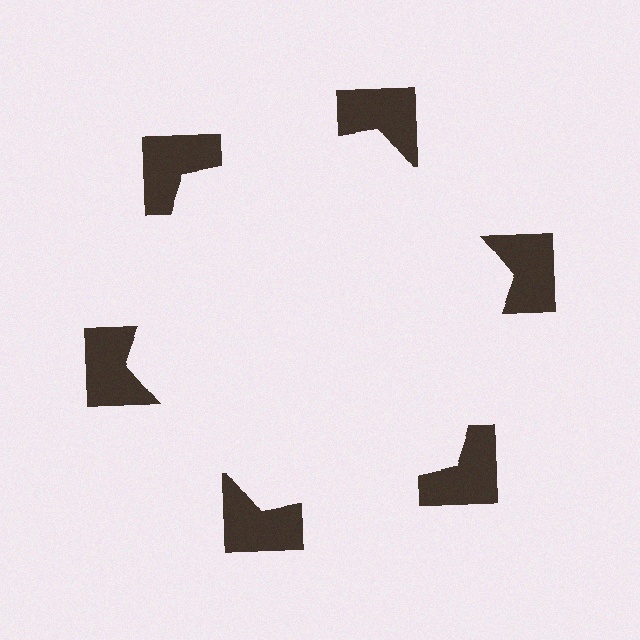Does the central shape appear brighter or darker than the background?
It typically appears slightly brighter than the background, even though no actual brightness change is drawn.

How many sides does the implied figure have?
6 sides.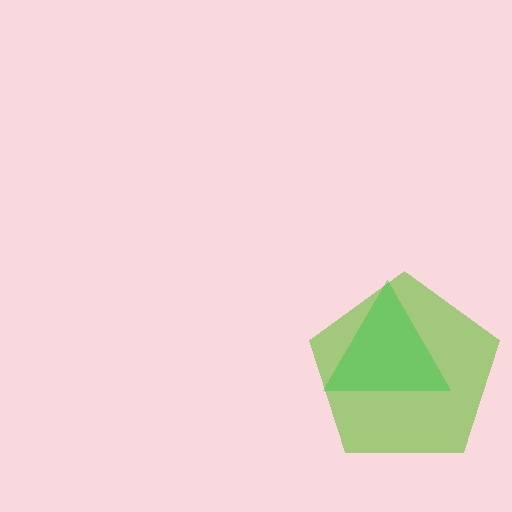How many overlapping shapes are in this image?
There are 2 overlapping shapes in the image.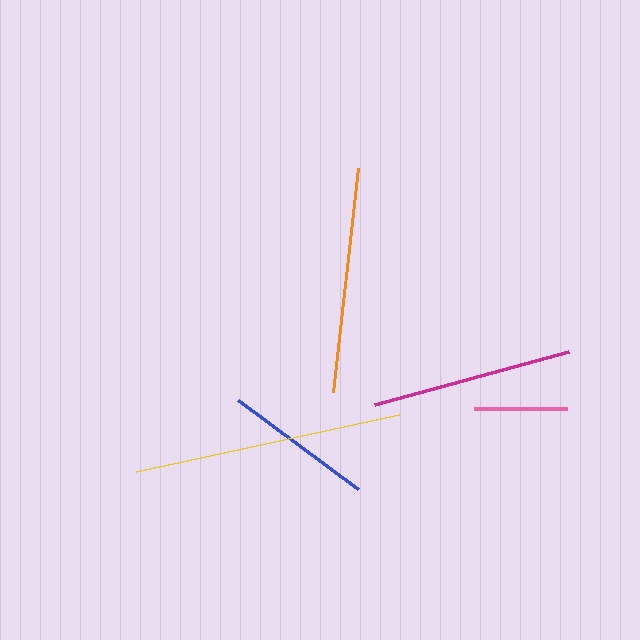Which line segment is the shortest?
The pink line is the shortest at approximately 93 pixels.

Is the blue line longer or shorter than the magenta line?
The magenta line is longer than the blue line.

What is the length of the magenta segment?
The magenta segment is approximately 201 pixels long.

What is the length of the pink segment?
The pink segment is approximately 93 pixels long.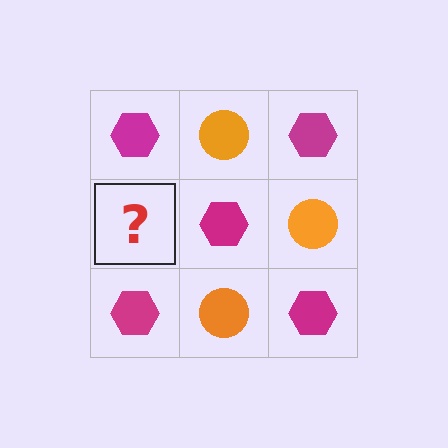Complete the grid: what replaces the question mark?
The question mark should be replaced with an orange circle.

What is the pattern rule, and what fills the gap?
The rule is that it alternates magenta hexagon and orange circle in a checkerboard pattern. The gap should be filled with an orange circle.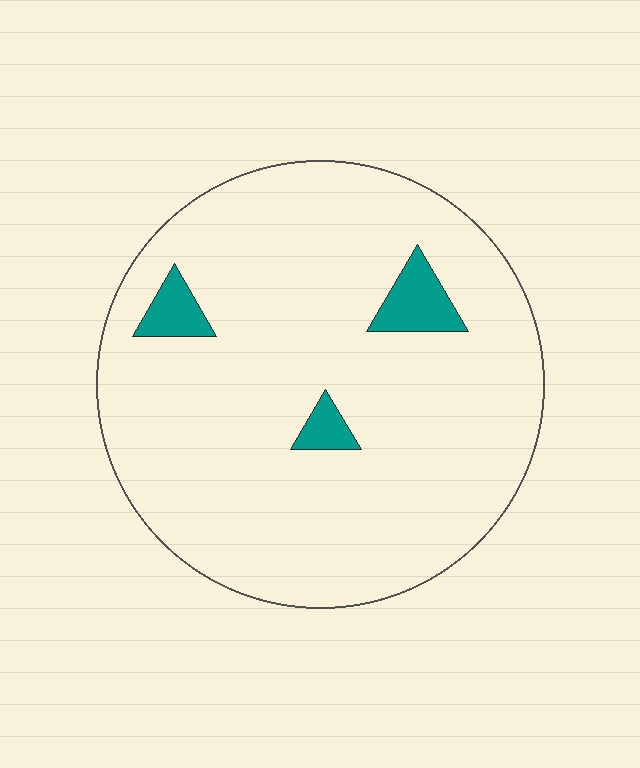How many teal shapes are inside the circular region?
3.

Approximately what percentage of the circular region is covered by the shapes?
Approximately 5%.